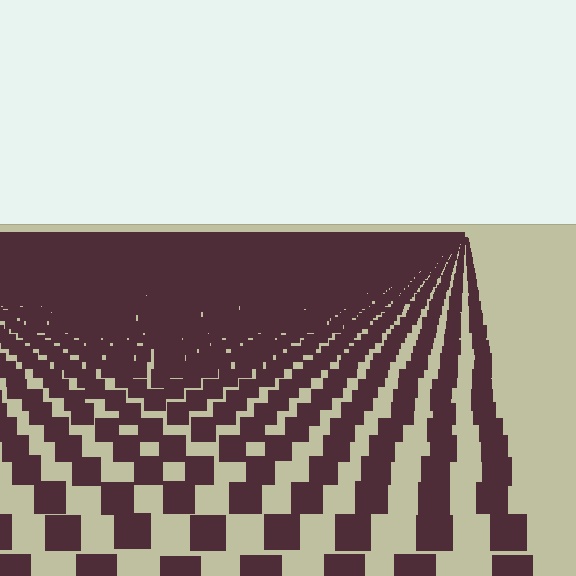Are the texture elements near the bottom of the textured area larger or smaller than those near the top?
Larger. Near the bottom, elements are closer to the viewer and appear at a bigger on-screen size.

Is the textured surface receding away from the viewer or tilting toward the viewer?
The surface is receding away from the viewer. Texture elements get smaller and denser toward the top.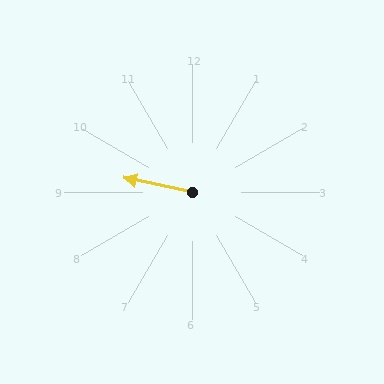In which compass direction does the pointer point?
West.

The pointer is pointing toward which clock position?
Roughly 9 o'clock.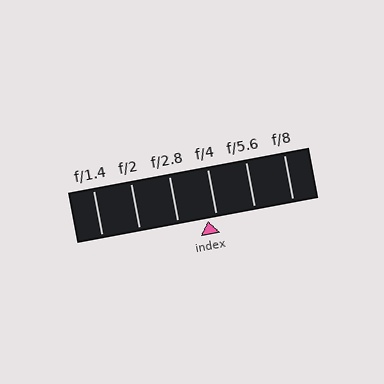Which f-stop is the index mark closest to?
The index mark is closest to f/4.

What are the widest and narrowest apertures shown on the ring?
The widest aperture shown is f/1.4 and the narrowest is f/8.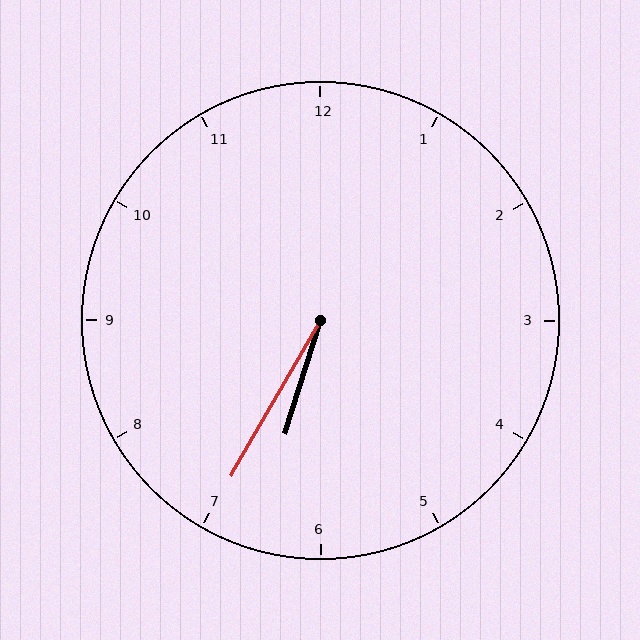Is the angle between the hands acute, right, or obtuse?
It is acute.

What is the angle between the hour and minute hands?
Approximately 12 degrees.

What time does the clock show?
6:35.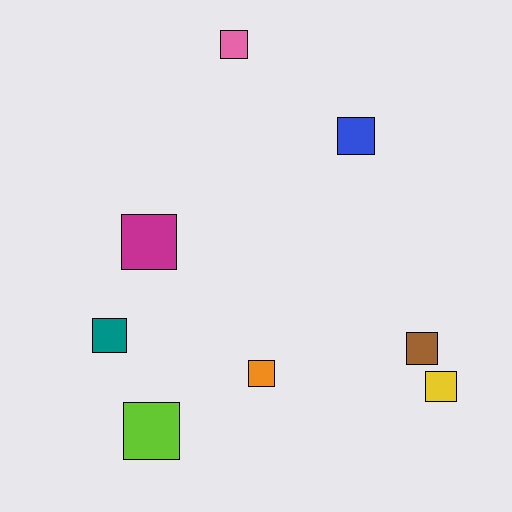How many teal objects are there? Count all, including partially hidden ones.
There is 1 teal object.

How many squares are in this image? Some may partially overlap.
There are 8 squares.